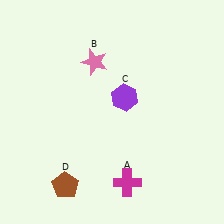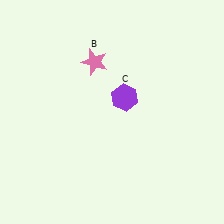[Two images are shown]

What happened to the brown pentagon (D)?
The brown pentagon (D) was removed in Image 2. It was in the bottom-left area of Image 1.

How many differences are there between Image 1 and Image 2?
There are 2 differences between the two images.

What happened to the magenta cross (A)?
The magenta cross (A) was removed in Image 2. It was in the bottom-right area of Image 1.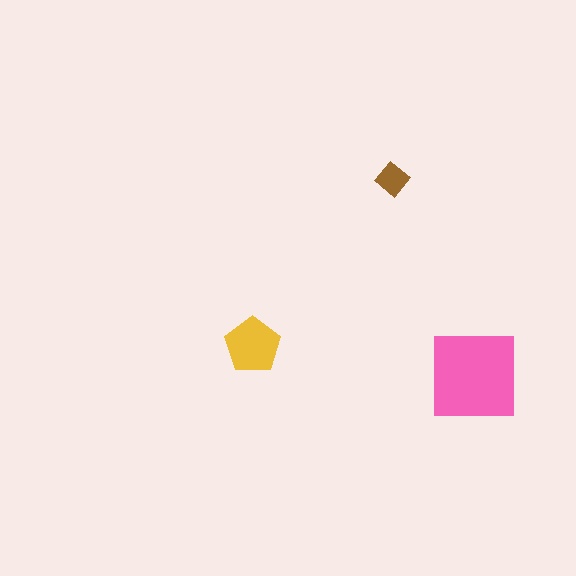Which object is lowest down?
The pink square is bottommost.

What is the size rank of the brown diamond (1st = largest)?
3rd.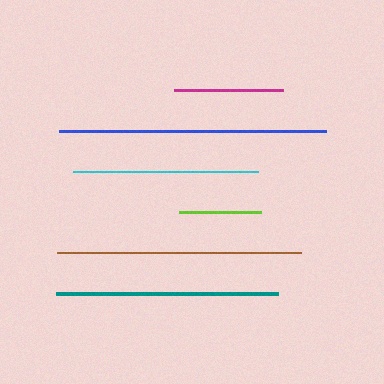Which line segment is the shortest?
The lime line is the shortest at approximately 82 pixels.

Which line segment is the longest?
The blue line is the longest at approximately 268 pixels.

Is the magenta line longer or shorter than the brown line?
The brown line is longer than the magenta line.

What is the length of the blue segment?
The blue segment is approximately 268 pixels long.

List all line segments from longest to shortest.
From longest to shortest: blue, brown, teal, cyan, magenta, lime.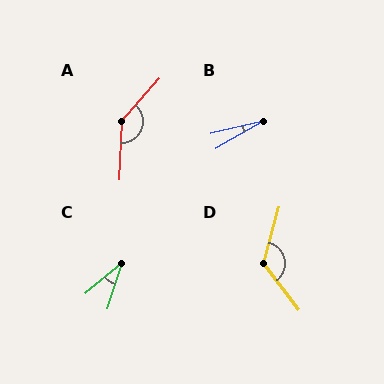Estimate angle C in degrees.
Approximately 33 degrees.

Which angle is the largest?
A, at approximately 140 degrees.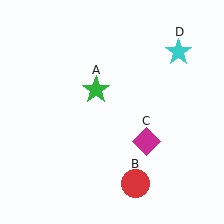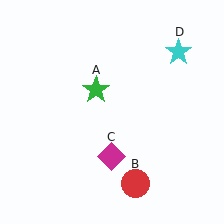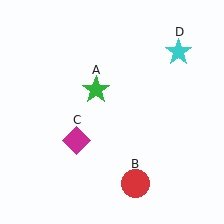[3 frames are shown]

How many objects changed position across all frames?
1 object changed position: magenta diamond (object C).